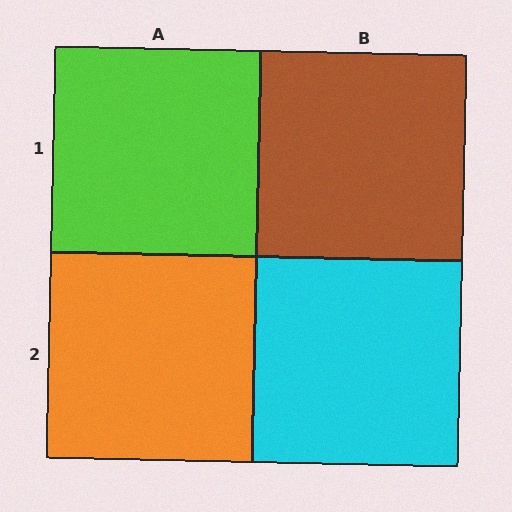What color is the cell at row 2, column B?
Cyan.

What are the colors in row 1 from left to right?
Lime, brown.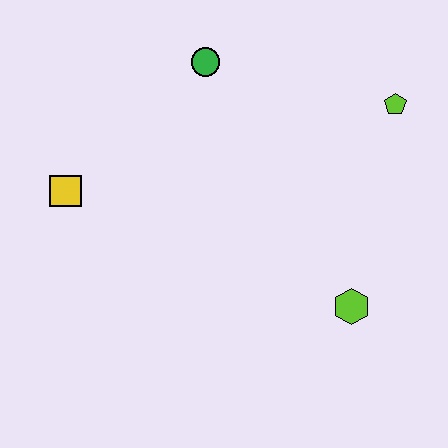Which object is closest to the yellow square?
The green circle is closest to the yellow square.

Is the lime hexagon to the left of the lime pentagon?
Yes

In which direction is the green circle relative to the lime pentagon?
The green circle is to the left of the lime pentagon.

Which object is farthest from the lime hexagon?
The yellow square is farthest from the lime hexagon.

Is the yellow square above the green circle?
No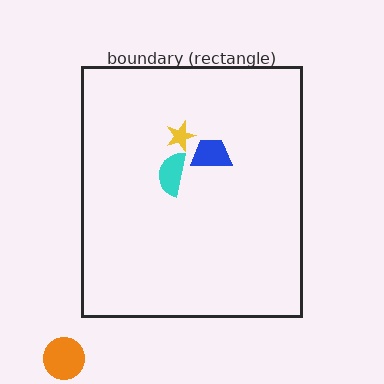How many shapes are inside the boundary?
3 inside, 1 outside.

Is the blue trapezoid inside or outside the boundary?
Inside.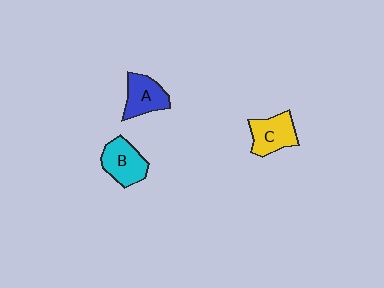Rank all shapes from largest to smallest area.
From largest to smallest: B (cyan), C (yellow), A (blue).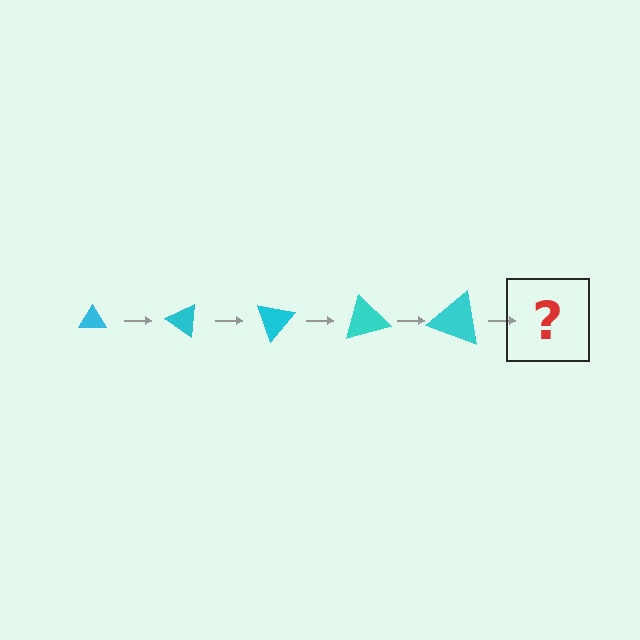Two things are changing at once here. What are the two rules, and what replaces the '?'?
The two rules are that the triangle grows larger each step and it rotates 35 degrees each step. The '?' should be a triangle, larger than the previous one and rotated 175 degrees from the start.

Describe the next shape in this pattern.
It should be a triangle, larger than the previous one and rotated 175 degrees from the start.